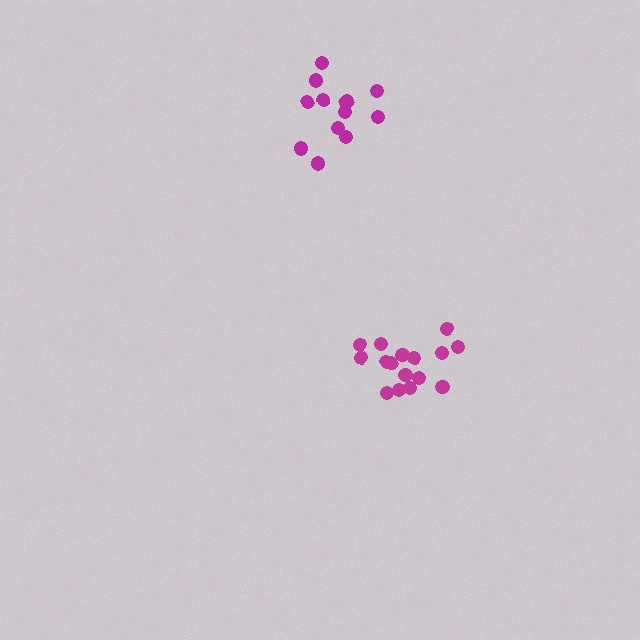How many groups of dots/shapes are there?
There are 2 groups.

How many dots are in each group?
Group 1: 16 dots, Group 2: 13 dots (29 total).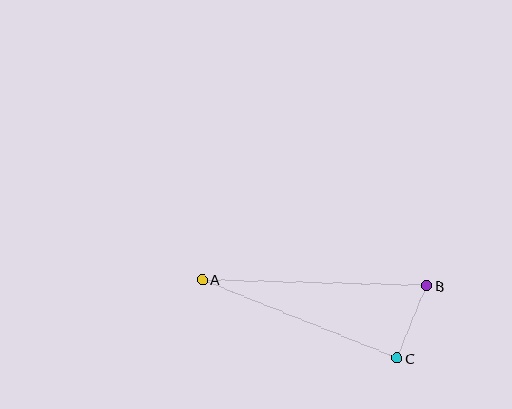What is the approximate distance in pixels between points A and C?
The distance between A and C is approximately 210 pixels.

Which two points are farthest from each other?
Points A and B are farthest from each other.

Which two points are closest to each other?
Points B and C are closest to each other.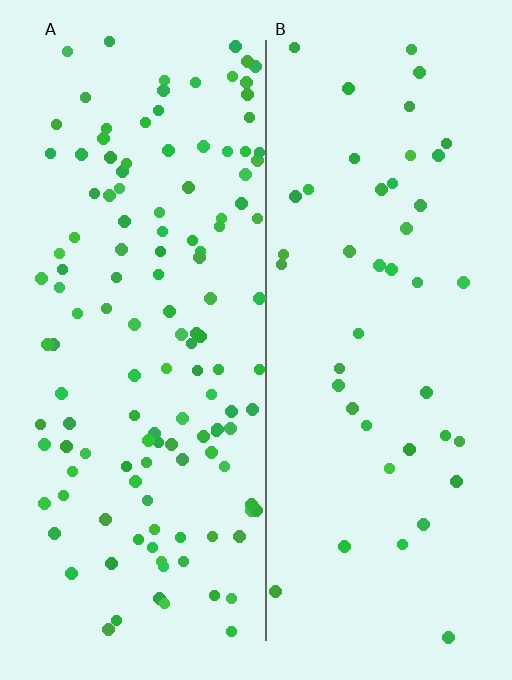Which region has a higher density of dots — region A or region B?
A (the left).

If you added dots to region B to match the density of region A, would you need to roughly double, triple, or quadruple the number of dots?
Approximately triple.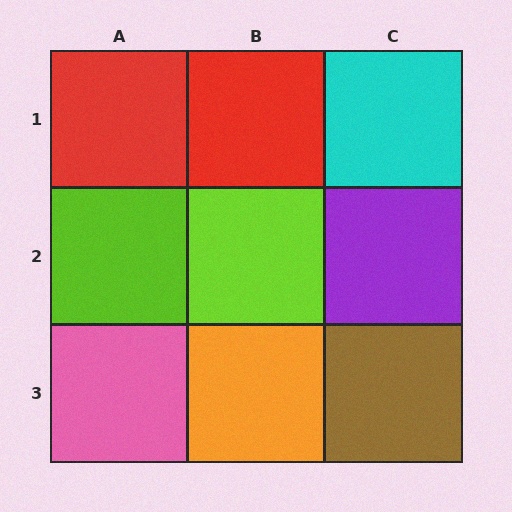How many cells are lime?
2 cells are lime.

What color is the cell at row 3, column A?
Pink.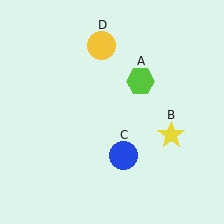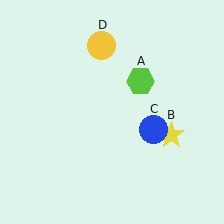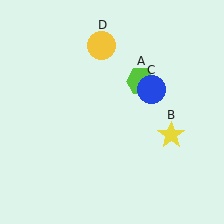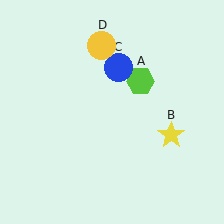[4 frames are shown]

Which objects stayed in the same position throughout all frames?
Lime hexagon (object A) and yellow star (object B) and yellow circle (object D) remained stationary.